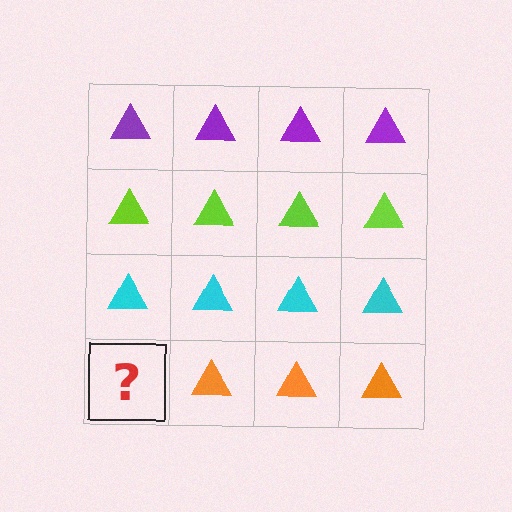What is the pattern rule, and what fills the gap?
The rule is that each row has a consistent color. The gap should be filled with an orange triangle.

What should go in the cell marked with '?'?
The missing cell should contain an orange triangle.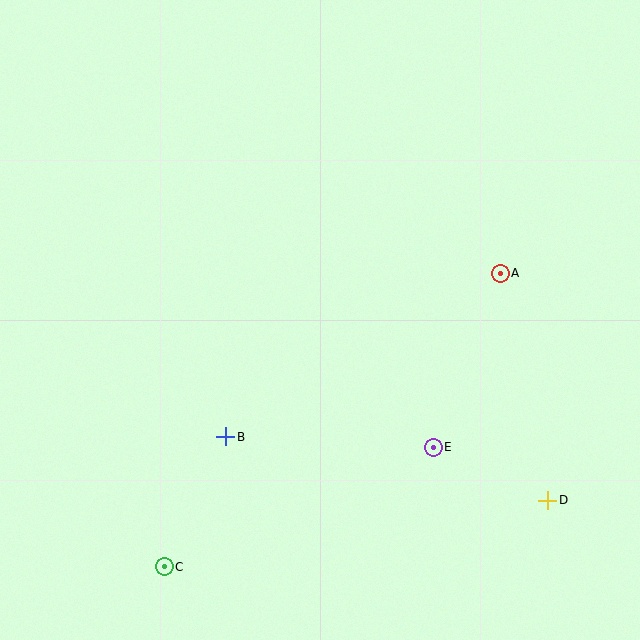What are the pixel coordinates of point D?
Point D is at (548, 500).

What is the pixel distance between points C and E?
The distance between C and E is 294 pixels.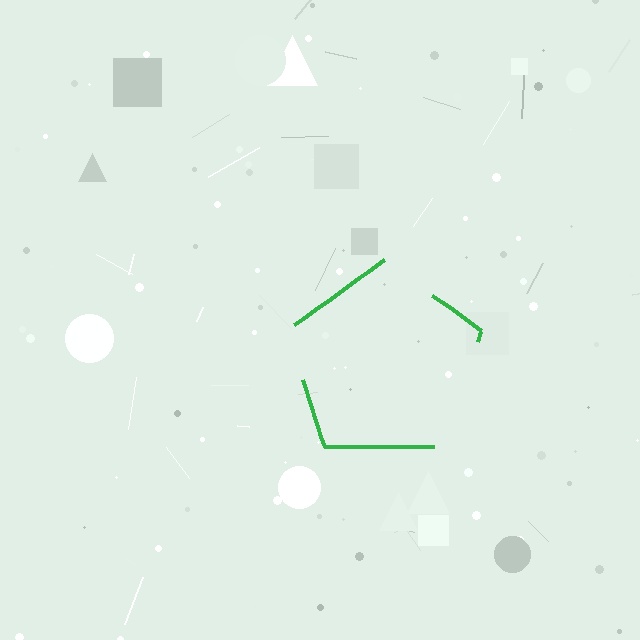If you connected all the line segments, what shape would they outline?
They would outline a pentagon.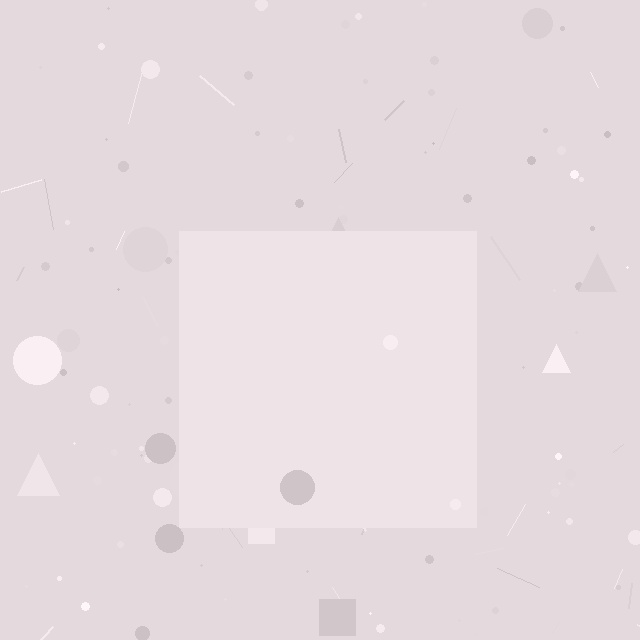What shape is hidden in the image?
A square is hidden in the image.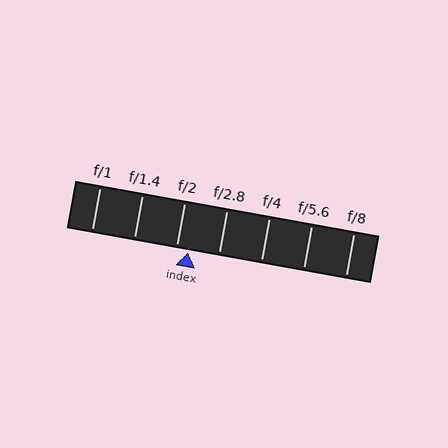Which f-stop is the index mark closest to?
The index mark is closest to f/2.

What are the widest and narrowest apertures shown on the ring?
The widest aperture shown is f/1 and the narrowest is f/8.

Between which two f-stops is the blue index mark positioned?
The index mark is between f/2 and f/2.8.